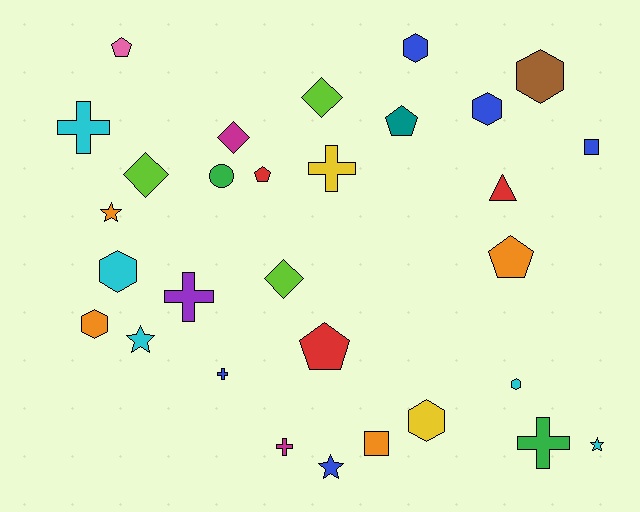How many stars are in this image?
There are 4 stars.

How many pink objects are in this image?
There is 1 pink object.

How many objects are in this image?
There are 30 objects.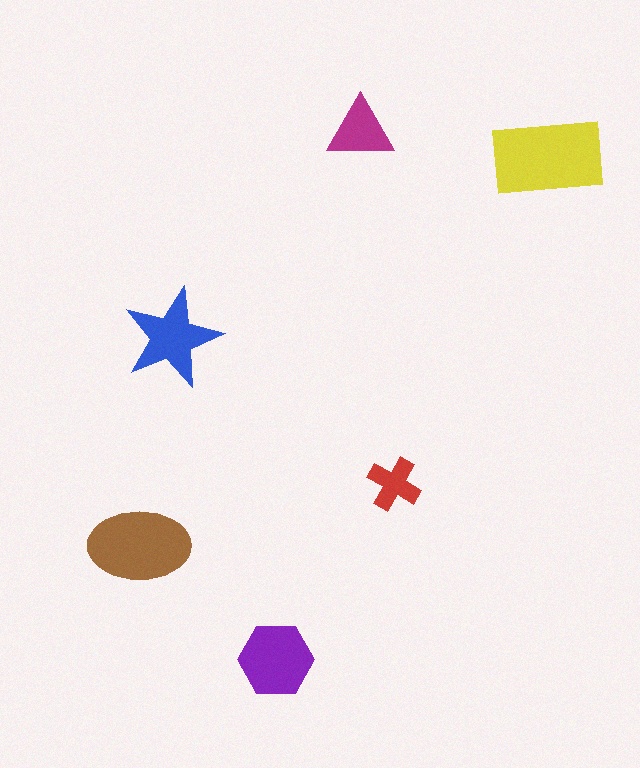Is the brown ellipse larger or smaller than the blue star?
Larger.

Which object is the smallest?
The red cross.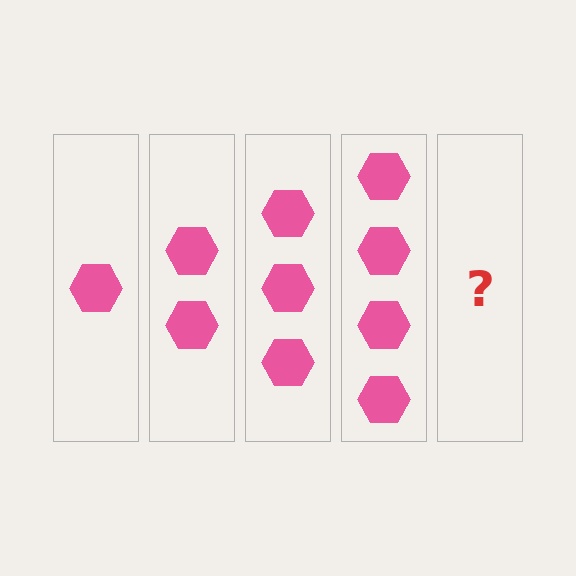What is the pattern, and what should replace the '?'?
The pattern is that each step adds one more hexagon. The '?' should be 5 hexagons.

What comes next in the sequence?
The next element should be 5 hexagons.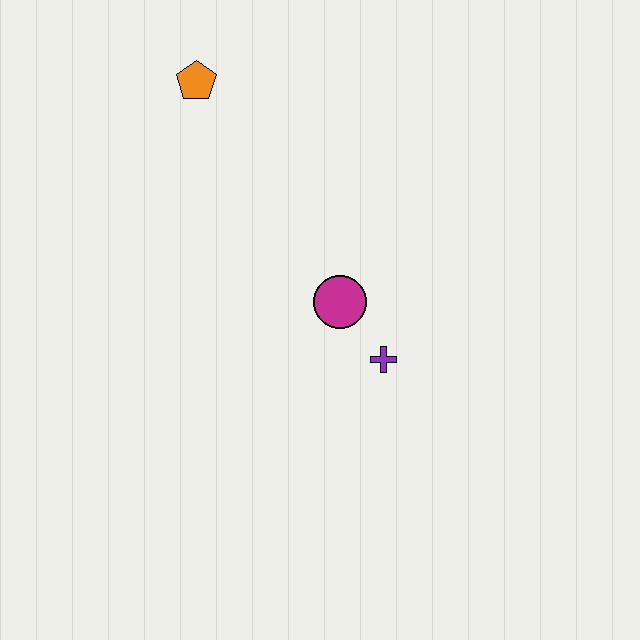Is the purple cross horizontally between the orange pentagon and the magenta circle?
No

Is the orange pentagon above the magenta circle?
Yes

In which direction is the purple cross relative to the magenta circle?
The purple cross is below the magenta circle.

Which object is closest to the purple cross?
The magenta circle is closest to the purple cross.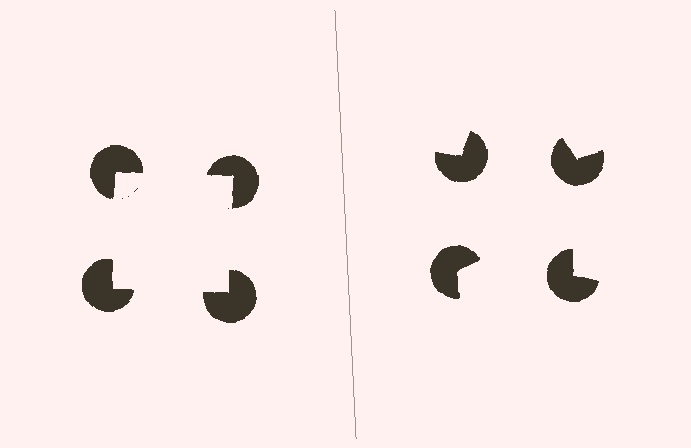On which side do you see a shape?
An illusory square appears on the left side. On the right side the wedge cuts are rotated, so no coherent shape forms.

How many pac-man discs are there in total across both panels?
8 — 4 on each side.